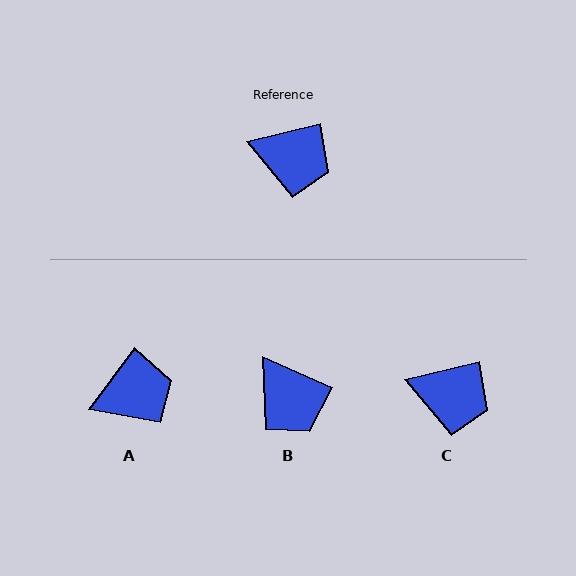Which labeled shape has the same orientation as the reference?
C.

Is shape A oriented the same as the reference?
No, it is off by about 40 degrees.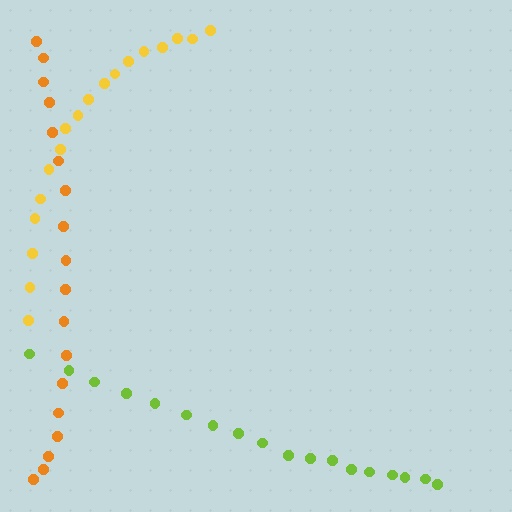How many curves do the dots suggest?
There are 3 distinct paths.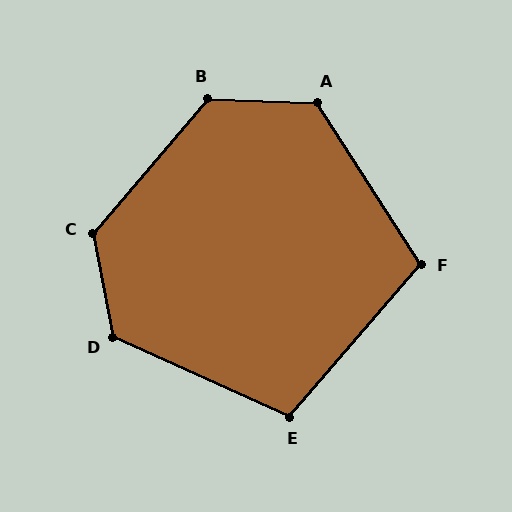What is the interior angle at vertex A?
Approximately 125 degrees (obtuse).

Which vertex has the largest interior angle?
C, at approximately 129 degrees.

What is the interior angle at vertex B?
Approximately 128 degrees (obtuse).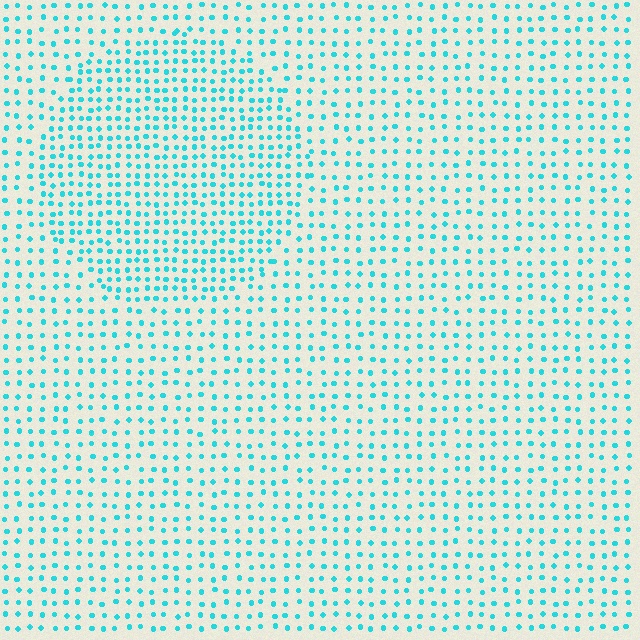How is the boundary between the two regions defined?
The boundary is defined by a change in element density (approximately 1.7x ratio). All elements are the same color, size, and shape.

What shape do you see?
I see a circle.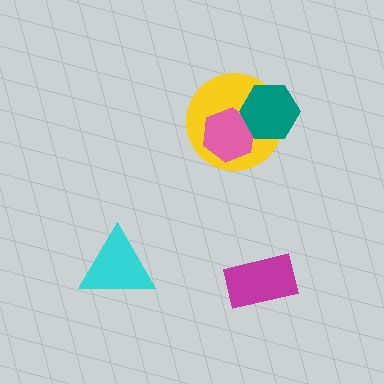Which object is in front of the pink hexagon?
The teal hexagon is in front of the pink hexagon.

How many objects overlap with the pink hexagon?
2 objects overlap with the pink hexagon.